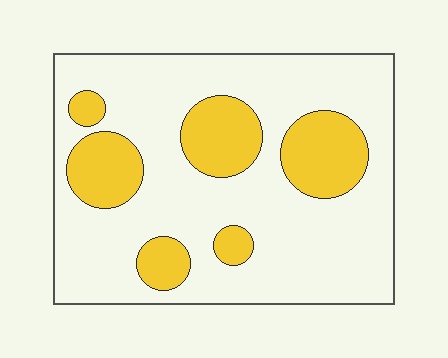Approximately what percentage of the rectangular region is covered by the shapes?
Approximately 25%.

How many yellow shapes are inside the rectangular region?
6.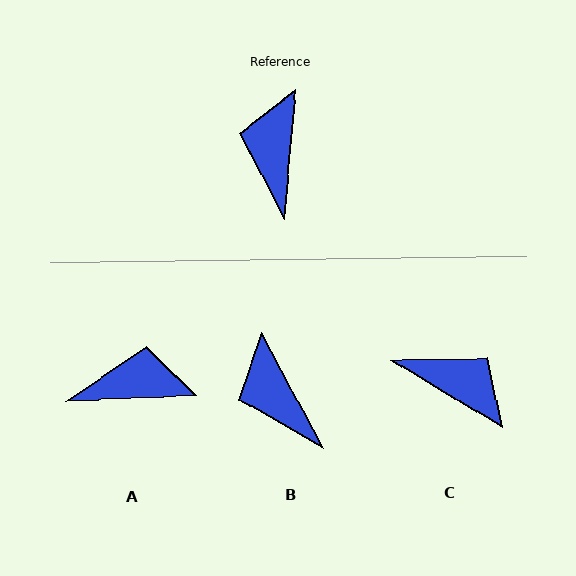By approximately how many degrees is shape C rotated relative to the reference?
Approximately 116 degrees clockwise.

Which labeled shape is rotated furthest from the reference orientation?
C, about 116 degrees away.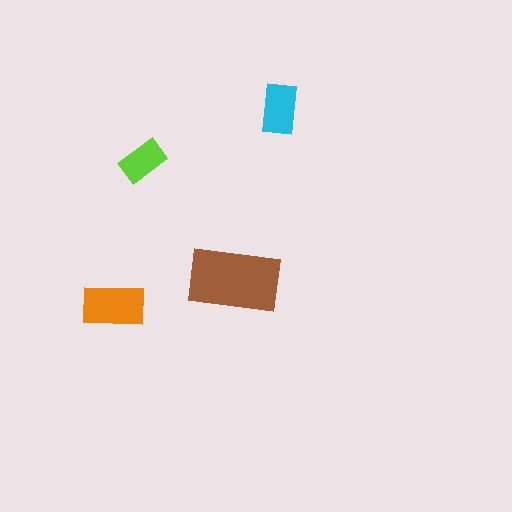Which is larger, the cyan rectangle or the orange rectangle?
The orange one.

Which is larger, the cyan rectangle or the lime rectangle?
The cyan one.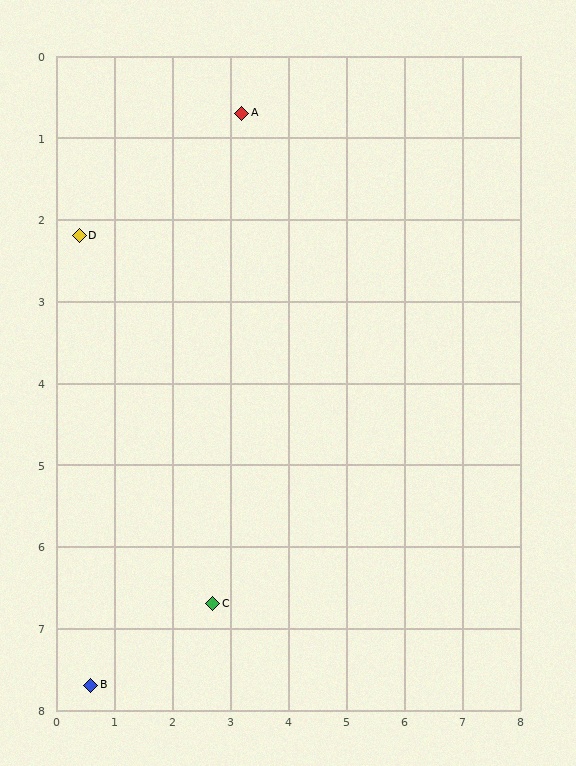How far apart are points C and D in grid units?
Points C and D are about 5.1 grid units apart.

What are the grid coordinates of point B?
Point B is at approximately (0.6, 7.7).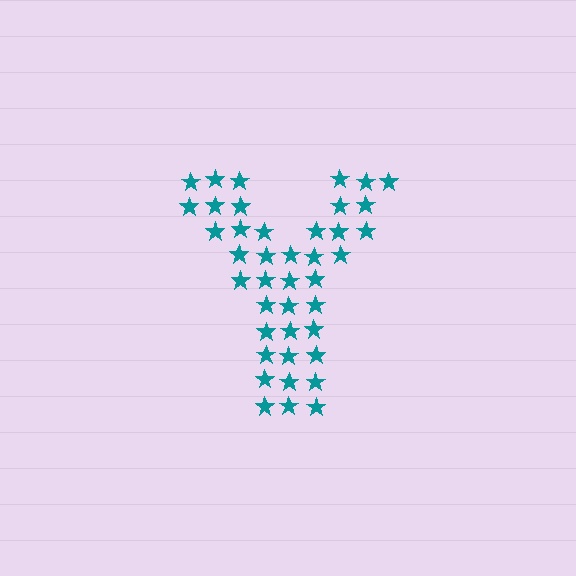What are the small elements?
The small elements are stars.